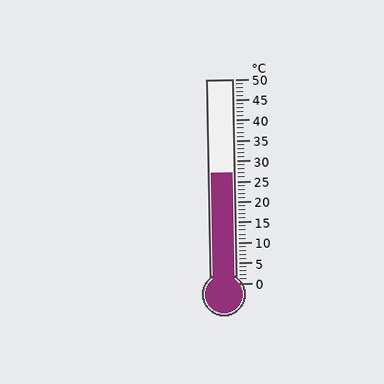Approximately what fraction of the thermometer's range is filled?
The thermometer is filled to approximately 55% of its range.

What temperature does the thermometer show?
The thermometer shows approximately 27°C.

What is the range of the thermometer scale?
The thermometer scale ranges from 0°C to 50°C.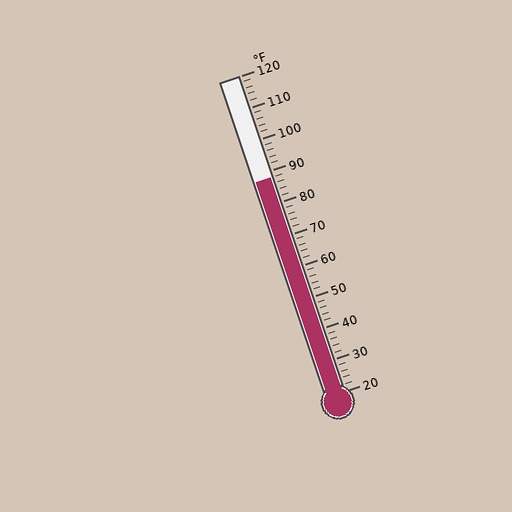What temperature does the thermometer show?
The thermometer shows approximately 88°F.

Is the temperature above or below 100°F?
The temperature is below 100°F.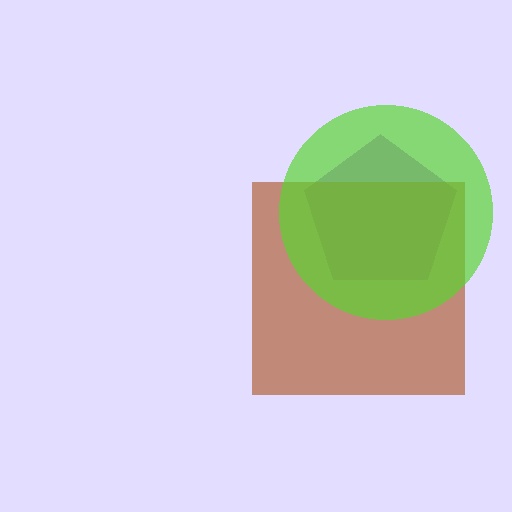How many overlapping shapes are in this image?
There are 3 overlapping shapes in the image.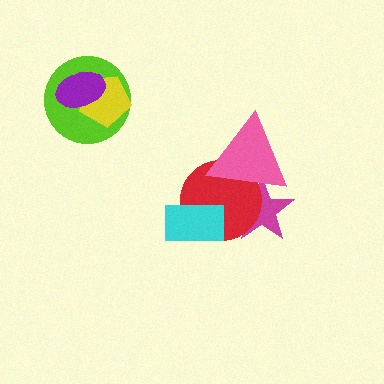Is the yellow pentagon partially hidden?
Yes, it is partially covered by another shape.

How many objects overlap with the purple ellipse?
2 objects overlap with the purple ellipse.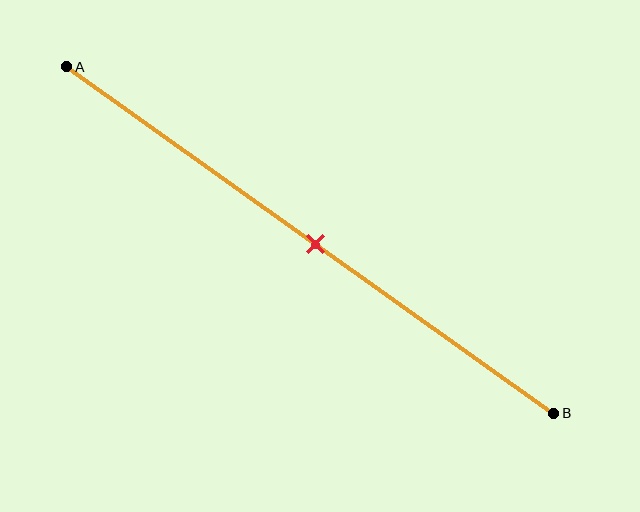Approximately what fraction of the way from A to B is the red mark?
The red mark is approximately 50% of the way from A to B.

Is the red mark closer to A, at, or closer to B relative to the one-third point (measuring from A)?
The red mark is closer to point B than the one-third point of segment AB.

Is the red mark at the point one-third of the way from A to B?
No, the mark is at about 50% from A, not at the 33% one-third point.